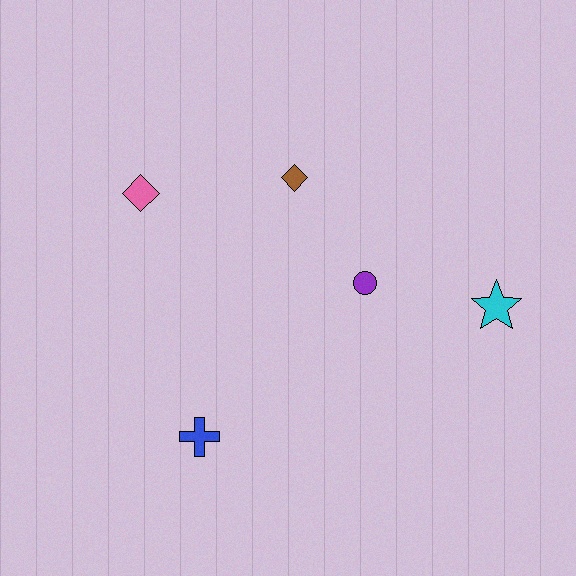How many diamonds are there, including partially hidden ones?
There are 2 diamonds.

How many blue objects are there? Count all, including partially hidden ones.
There is 1 blue object.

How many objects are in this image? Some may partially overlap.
There are 5 objects.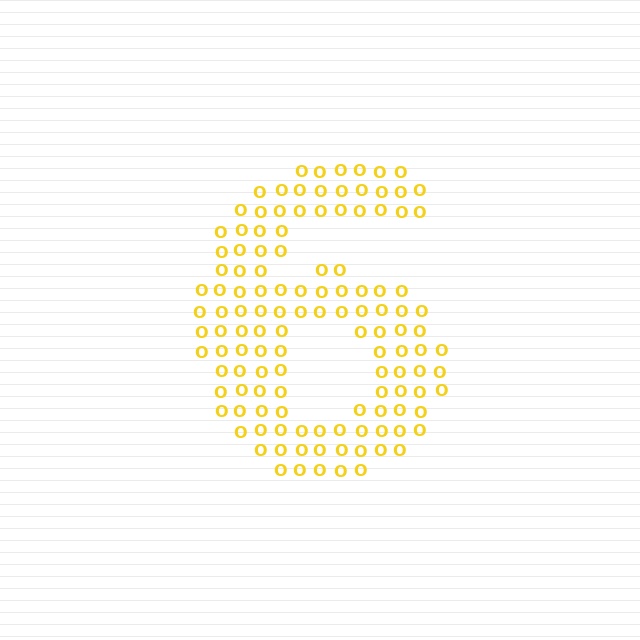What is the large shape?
The large shape is the digit 6.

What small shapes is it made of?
It is made of small letter O's.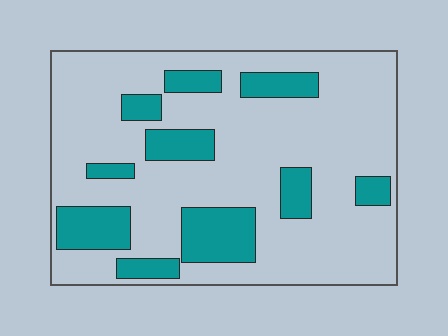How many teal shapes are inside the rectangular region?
10.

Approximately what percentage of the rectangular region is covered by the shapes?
Approximately 25%.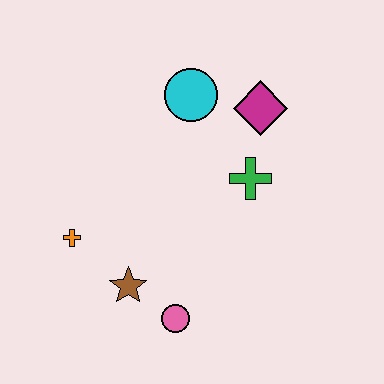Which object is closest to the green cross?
The magenta diamond is closest to the green cross.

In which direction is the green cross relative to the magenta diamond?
The green cross is below the magenta diamond.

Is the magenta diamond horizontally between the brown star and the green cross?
No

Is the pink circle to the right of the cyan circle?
No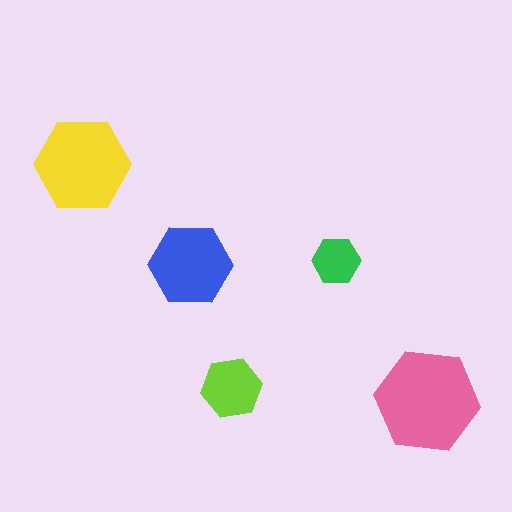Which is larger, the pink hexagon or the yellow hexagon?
The pink one.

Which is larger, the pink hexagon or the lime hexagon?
The pink one.